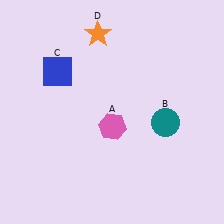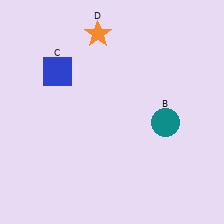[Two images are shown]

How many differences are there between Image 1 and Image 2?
There is 1 difference between the two images.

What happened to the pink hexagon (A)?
The pink hexagon (A) was removed in Image 2. It was in the bottom-right area of Image 1.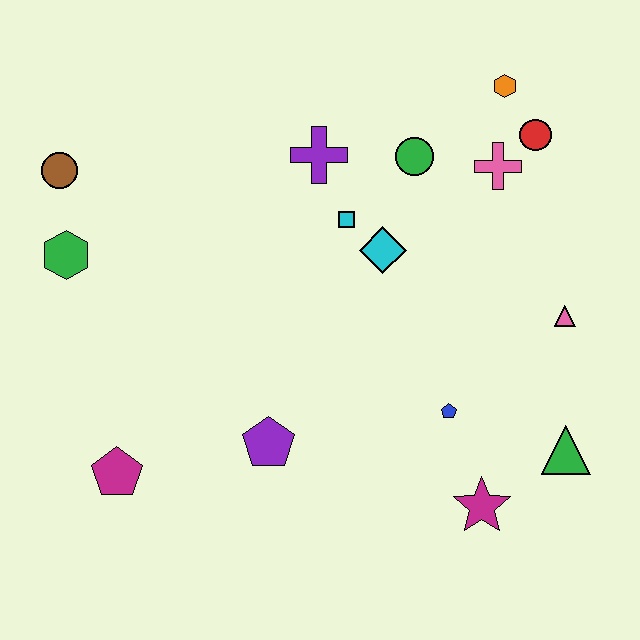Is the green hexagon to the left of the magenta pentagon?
Yes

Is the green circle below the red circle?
Yes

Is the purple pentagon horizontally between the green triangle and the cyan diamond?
No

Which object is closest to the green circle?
The pink cross is closest to the green circle.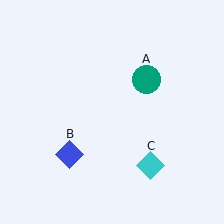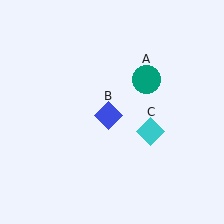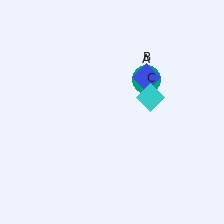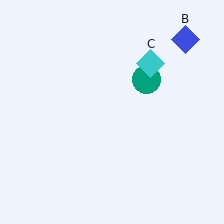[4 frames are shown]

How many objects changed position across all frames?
2 objects changed position: blue diamond (object B), cyan diamond (object C).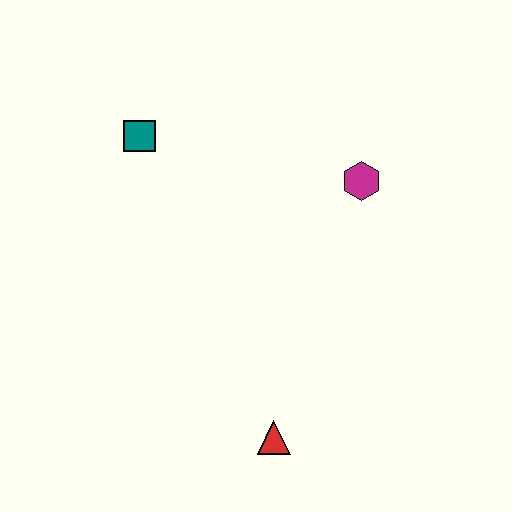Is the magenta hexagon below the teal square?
Yes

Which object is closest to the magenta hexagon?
The teal square is closest to the magenta hexagon.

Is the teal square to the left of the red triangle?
Yes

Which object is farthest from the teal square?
The red triangle is farthest from the teal square.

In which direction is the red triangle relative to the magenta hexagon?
The red triangle is below the magenta hexagon.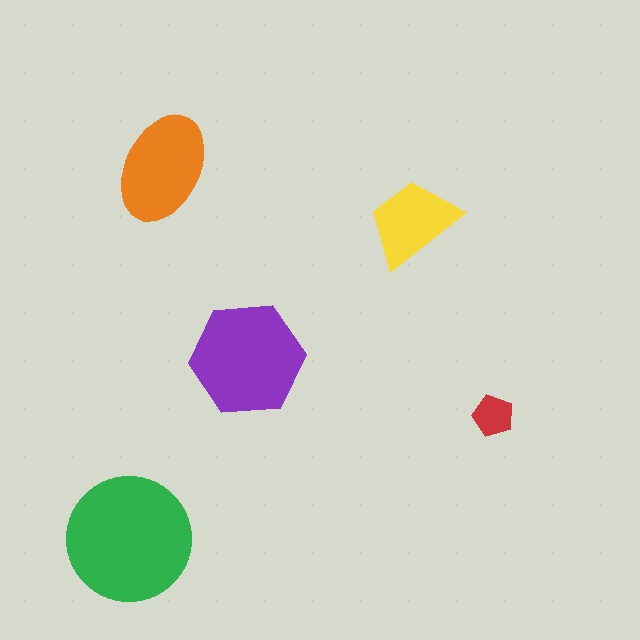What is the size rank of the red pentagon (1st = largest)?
5th.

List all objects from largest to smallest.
The green circle, the purple hexagon, the orange ellipse, the yellow trapezoid, the red pentagon.